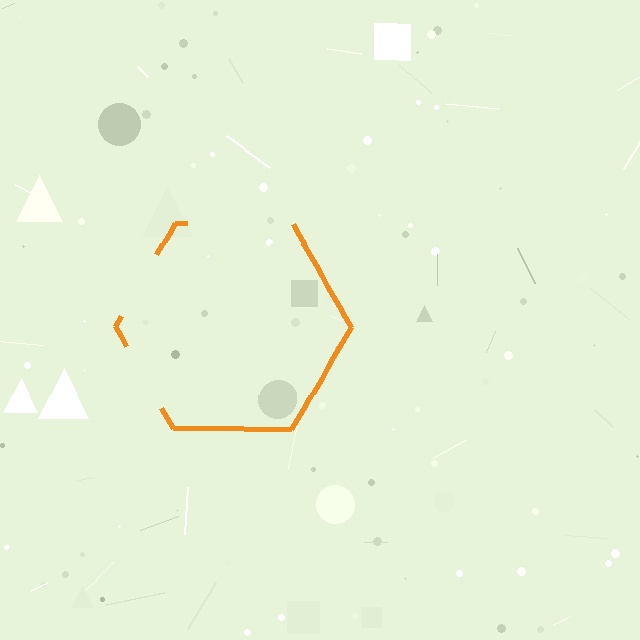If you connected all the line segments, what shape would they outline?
They would outline a hexagon.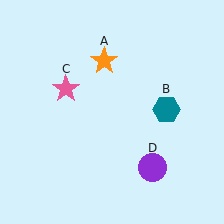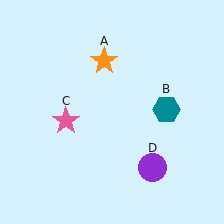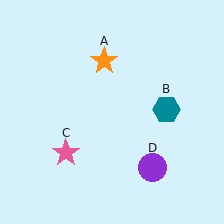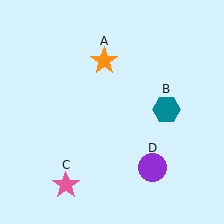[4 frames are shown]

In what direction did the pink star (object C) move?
The pink star (object C) moved down.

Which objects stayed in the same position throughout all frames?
Orange star (object A) and teal hexagon (object B) and purple circle (object D) remained stationary.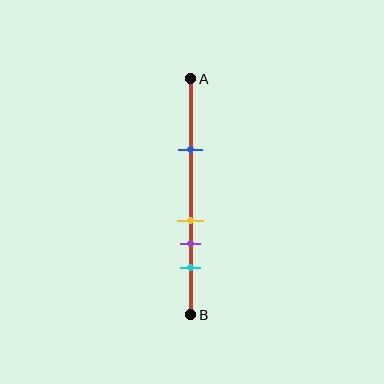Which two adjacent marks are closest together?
The yellow and purple marks are the closest adjacent pair.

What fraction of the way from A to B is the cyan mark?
The cyan mark is approximately 80% (0.8) of the way from A to B.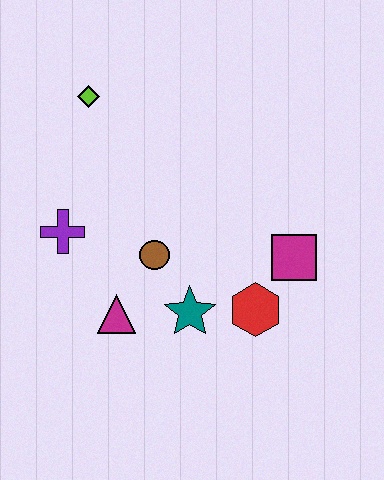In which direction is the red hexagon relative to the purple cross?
The red hexagon is to the right of the purple cross.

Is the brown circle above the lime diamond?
No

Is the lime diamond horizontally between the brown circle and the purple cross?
Yes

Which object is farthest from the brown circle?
The lime diamond is farthest from the brown circle.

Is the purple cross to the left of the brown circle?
Yes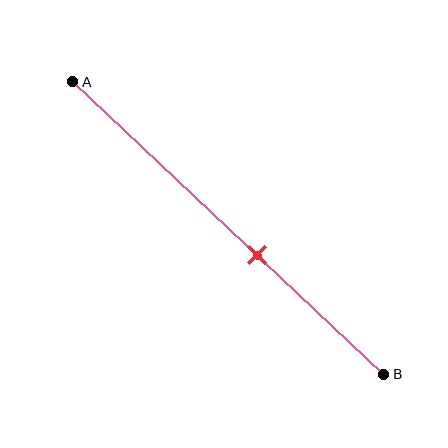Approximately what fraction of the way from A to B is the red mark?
The red mark is approximately 60% of the way from A to B.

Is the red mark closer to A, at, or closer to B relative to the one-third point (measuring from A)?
The red mark is closer to point B than the one-third point of segment AB.